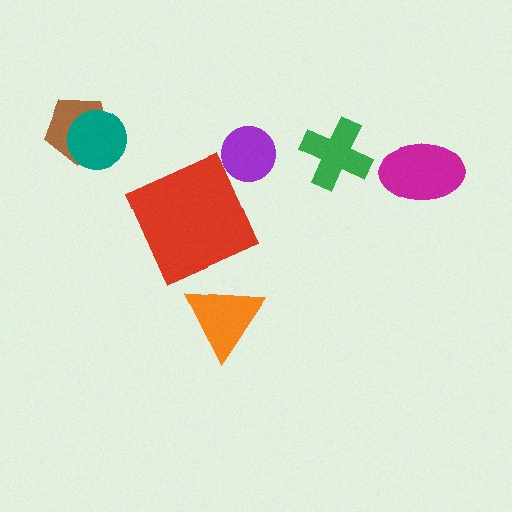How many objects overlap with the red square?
0 objects overlap with the red square.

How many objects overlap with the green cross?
0 objects overlap with the green cross.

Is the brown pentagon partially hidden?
Yes, it is partially covered by another shape.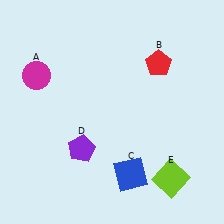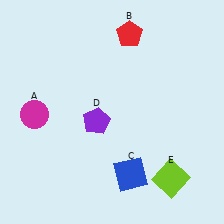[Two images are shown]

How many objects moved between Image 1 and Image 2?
3 objects moved between the two images.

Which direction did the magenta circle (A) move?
The magenta circle (A) moved down.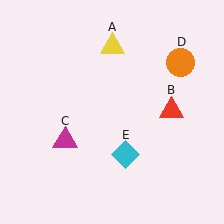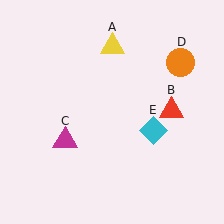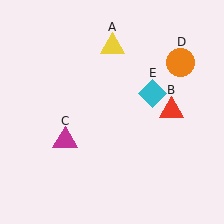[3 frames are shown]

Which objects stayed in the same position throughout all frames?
Yellow triangle (object A) and red triangle (object B) and magenta triangle (object C) and orange circle (object D) remained stationary.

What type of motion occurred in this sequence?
The cyan diamond (object E) rotated counterclockwise around the center of the scene.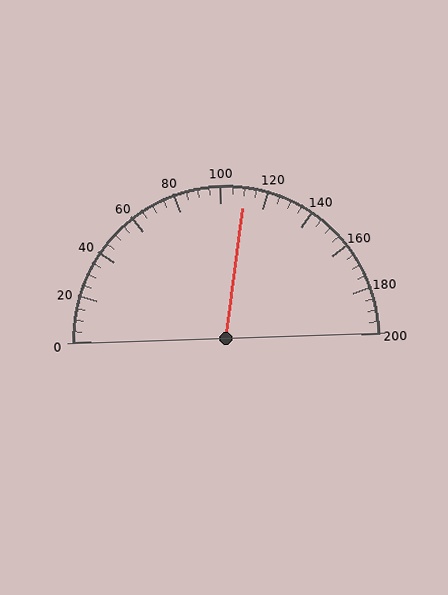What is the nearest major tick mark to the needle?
The nearest major tick mark is 120.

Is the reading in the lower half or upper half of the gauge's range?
The reading is in the upper half of the range (0 to 200).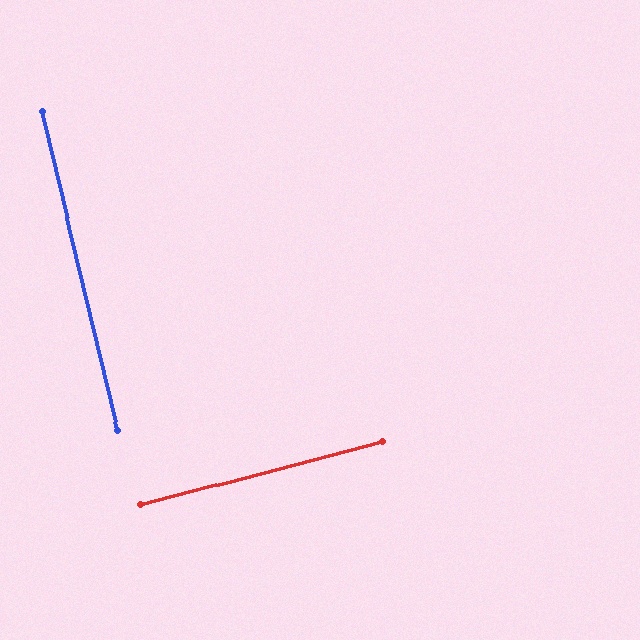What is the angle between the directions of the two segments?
Approximately 89 degrees.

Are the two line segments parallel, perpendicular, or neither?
Perpendicular — they meet at approximately 89°.